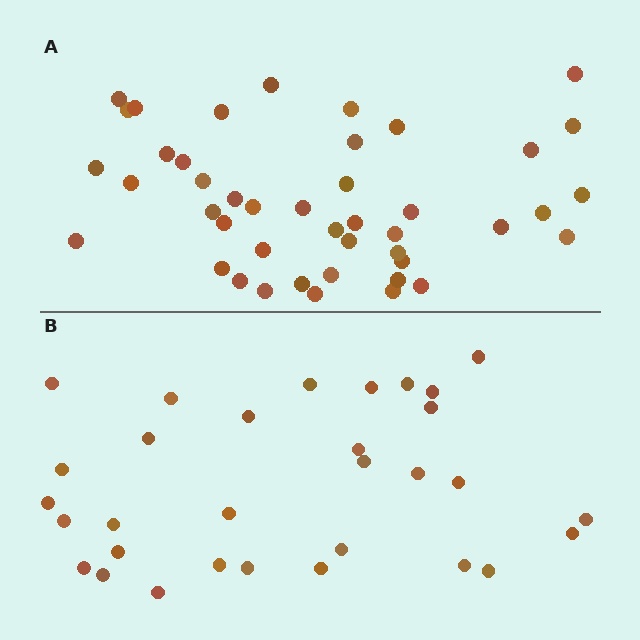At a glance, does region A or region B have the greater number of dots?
Region A (the top region) has more dots.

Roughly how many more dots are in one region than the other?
Region A has approximately 15 more dots than region B.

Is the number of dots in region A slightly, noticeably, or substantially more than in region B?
Region A has noticeably more, but not dramatically so. The ratio is roughly 1.4 to 1.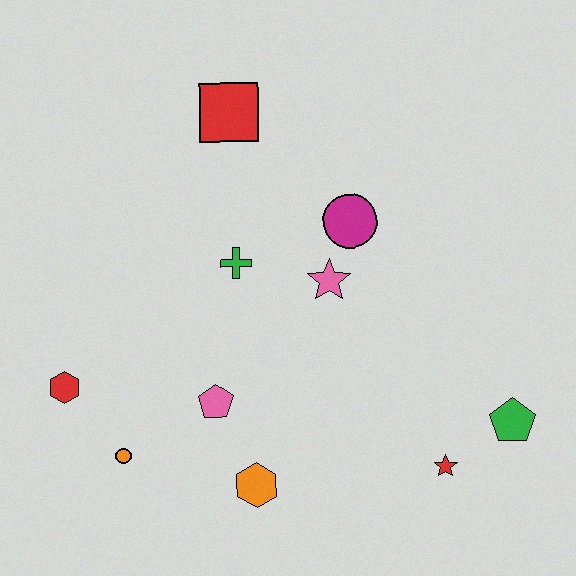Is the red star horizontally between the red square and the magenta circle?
No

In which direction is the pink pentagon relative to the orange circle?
The pink pentagon is to the right of the orange circle.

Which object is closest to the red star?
The green pentagon is closest to the red star.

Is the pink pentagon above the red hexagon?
No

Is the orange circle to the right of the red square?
No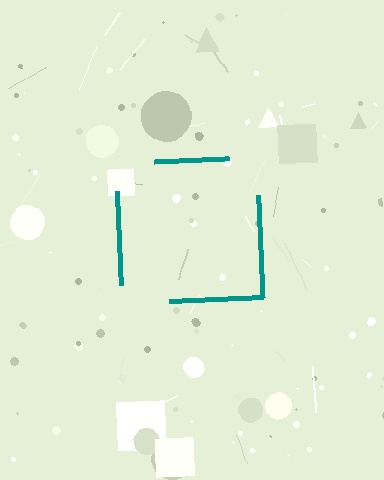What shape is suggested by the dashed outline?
The dashed outline suggests a square.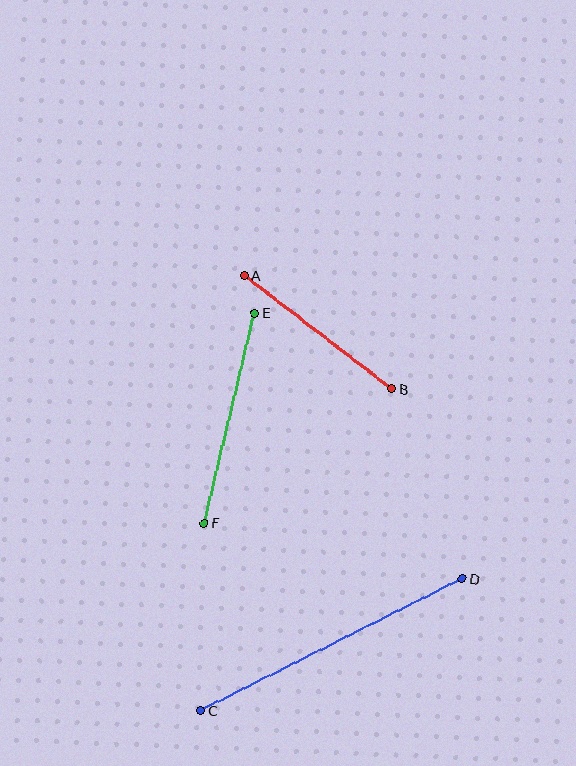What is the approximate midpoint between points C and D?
The midpoint is at approximately (331, 645) pixels.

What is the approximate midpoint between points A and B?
The midpoint is at approximately (318, 332) pixels.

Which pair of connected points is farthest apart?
Points C and D are farthest apart.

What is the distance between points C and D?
The distance is approximately 293 pixels.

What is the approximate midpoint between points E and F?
The midpoint is at approximately (229, 418) pixels.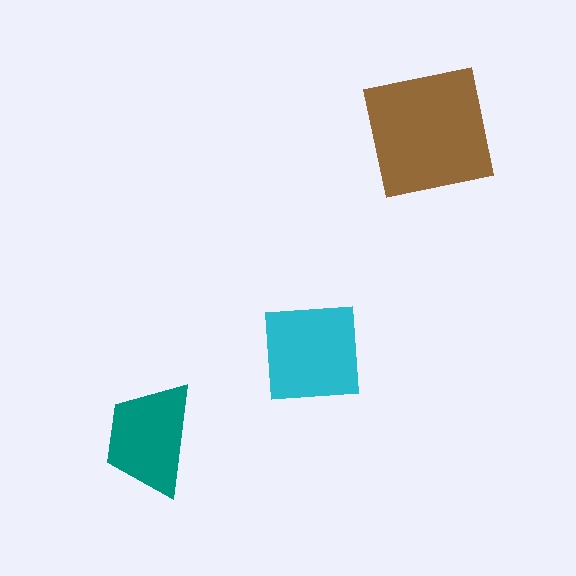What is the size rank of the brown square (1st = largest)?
1st.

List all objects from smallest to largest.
The teal trapezoid, the cyan square, the brown square.